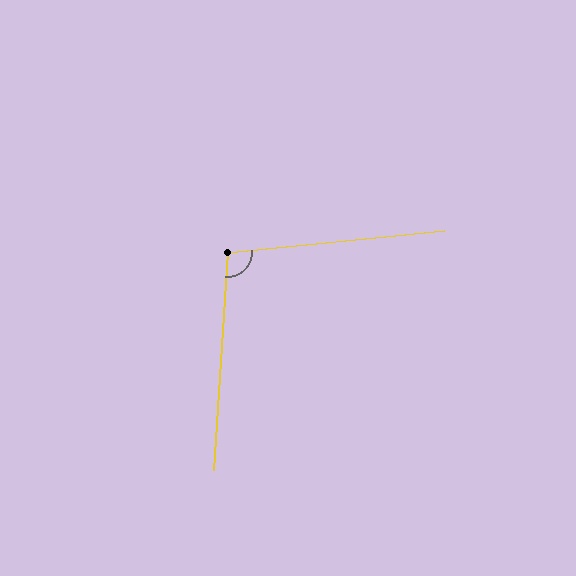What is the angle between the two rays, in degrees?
Approximately 100 degrees.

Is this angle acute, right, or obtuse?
It is obtuse.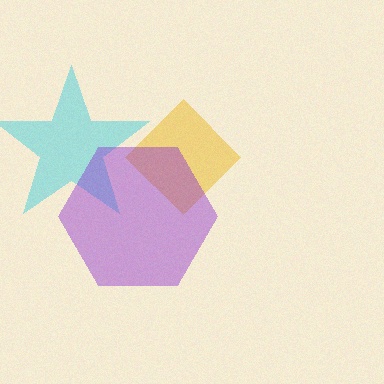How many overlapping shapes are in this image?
There are 3 overlapping shapes in the image.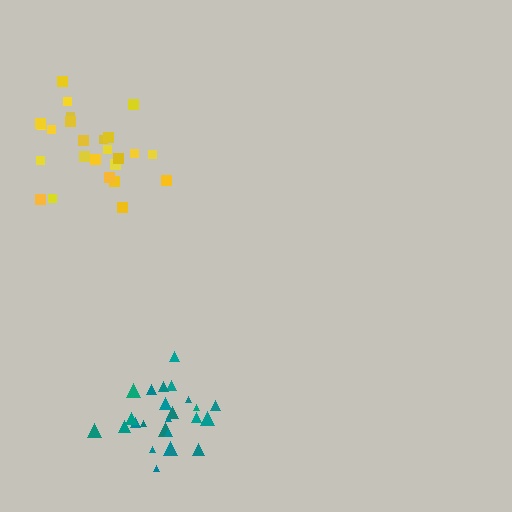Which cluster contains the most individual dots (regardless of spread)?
Teal (27).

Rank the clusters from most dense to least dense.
teal, yellow.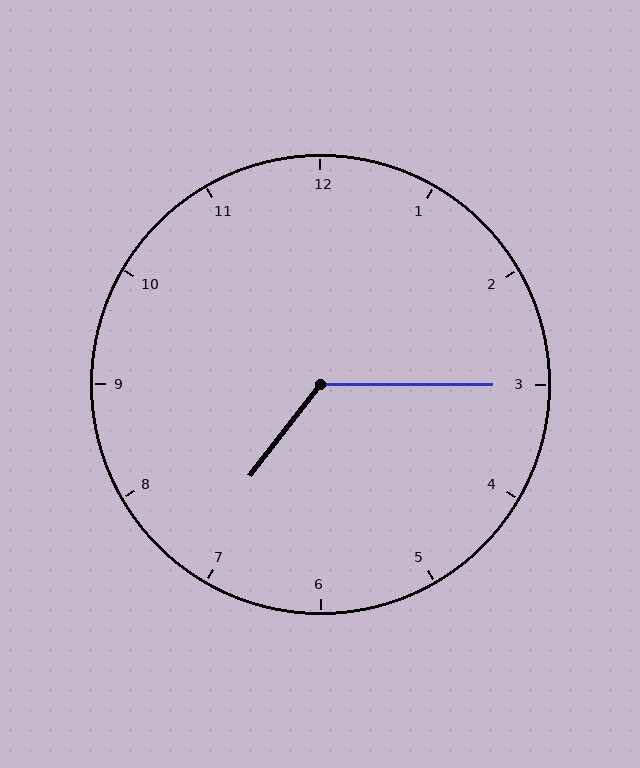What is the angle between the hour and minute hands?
Approximately 128 degrees.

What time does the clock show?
7:15.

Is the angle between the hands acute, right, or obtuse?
It is obtuse.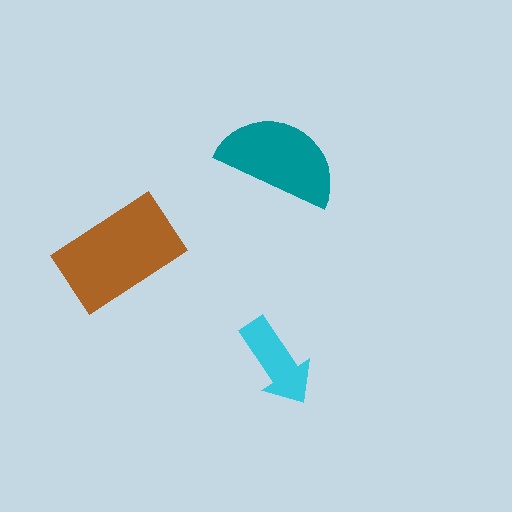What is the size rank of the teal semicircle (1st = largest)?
2nd.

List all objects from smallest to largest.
The cyan arrow, the teal semicircle, the brown rectangle.